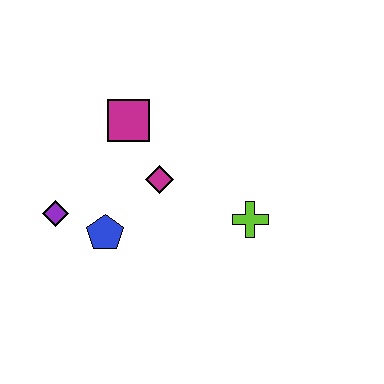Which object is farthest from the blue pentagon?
The lime cross is farthest from the blue pentagon.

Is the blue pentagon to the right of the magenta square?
No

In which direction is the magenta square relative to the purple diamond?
The magenta square is above the purple diamond.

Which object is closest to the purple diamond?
The blue pentagon is closest to the purple diamond.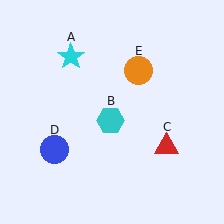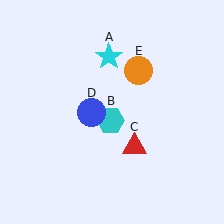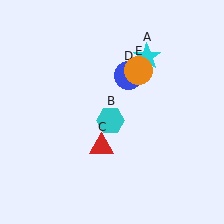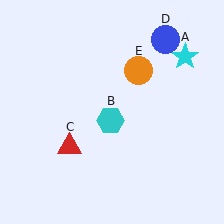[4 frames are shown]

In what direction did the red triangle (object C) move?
The red triangle (object C) moved left.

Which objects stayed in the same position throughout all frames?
Cyan hexagon (object B) and orange circle (object E) remained stationary.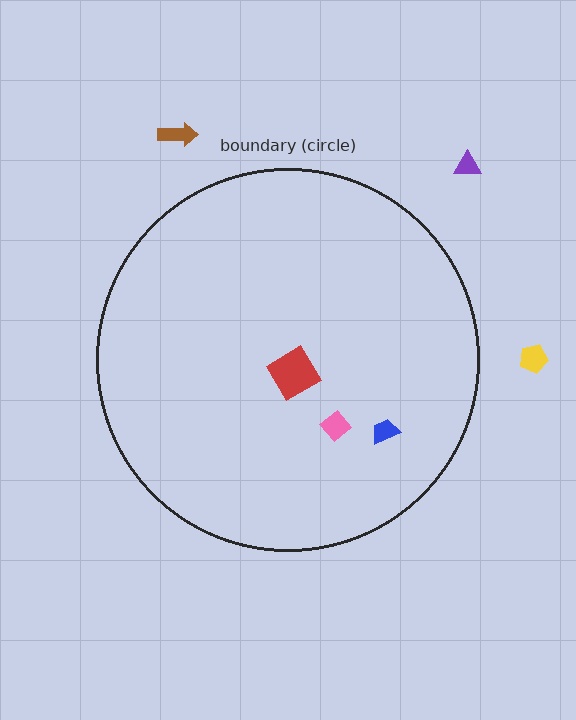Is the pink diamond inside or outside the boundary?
Inside.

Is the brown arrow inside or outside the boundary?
Outside.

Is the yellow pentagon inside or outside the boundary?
Outside.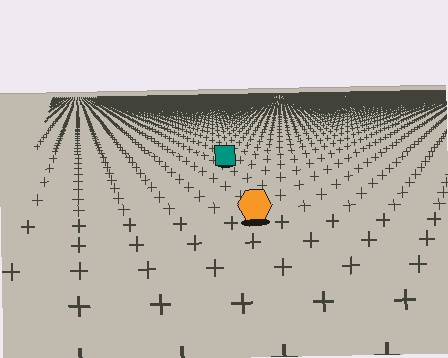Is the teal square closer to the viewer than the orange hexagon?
No. The orange hexagon is closer — you can tell from the texture gradient: the ground texture is coarser near it.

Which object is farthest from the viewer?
The teal square is farthest from the viewer. It appears smaller and the ground texture around it is denser.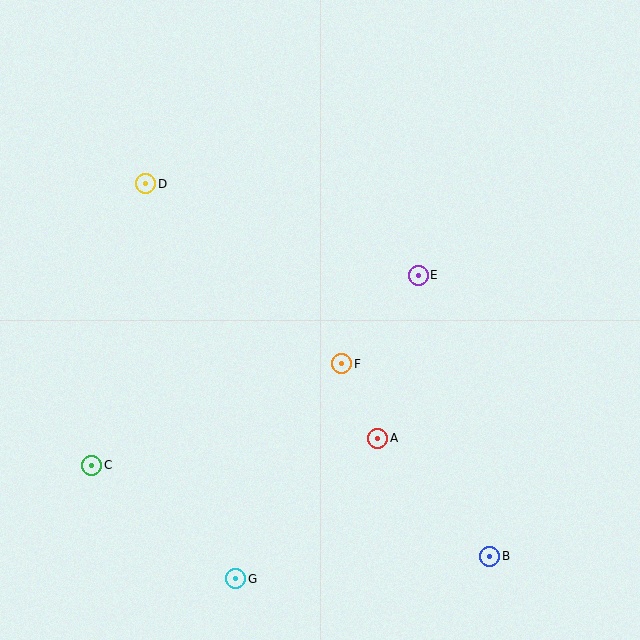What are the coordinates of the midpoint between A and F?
The midpoint between A and F is at (360, 401).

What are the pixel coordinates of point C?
Point C is at (92, 465).